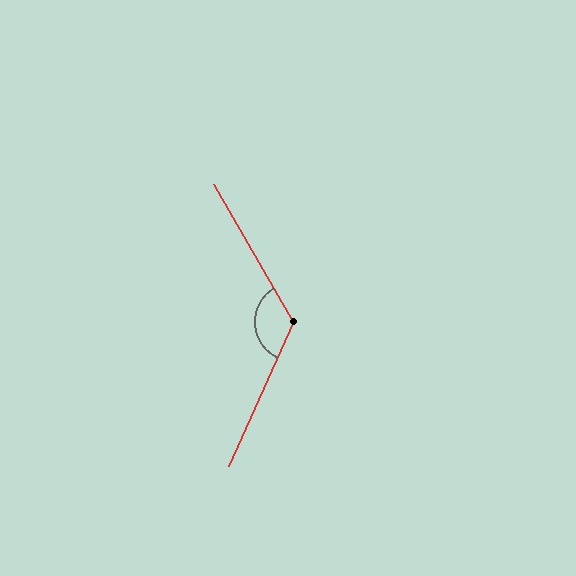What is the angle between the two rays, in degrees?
Approximately 126 degrees.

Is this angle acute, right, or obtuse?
It is obtuse.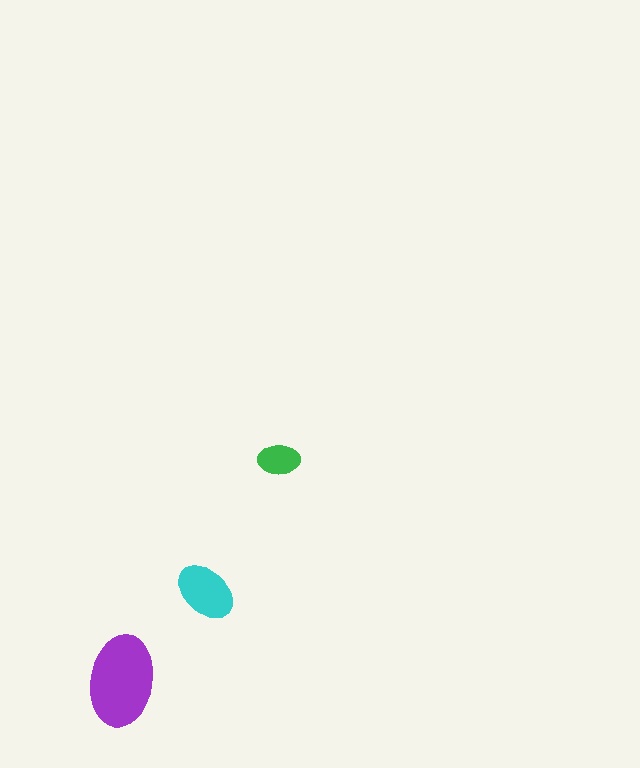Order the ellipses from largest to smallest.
the purple one, the cyan one, the green one.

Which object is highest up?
The green ellipse is topmost.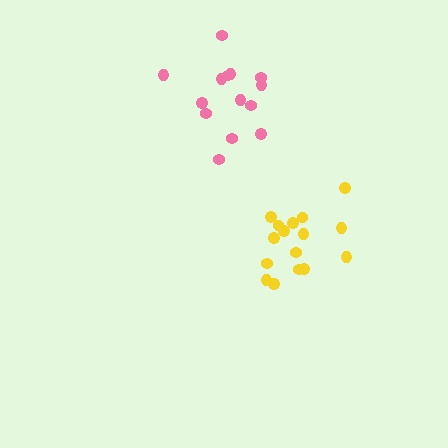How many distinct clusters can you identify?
There are 2 distinct clusters.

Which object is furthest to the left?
The pink cluster is leftmost.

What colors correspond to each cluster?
The clusters are colored: pink, yellow.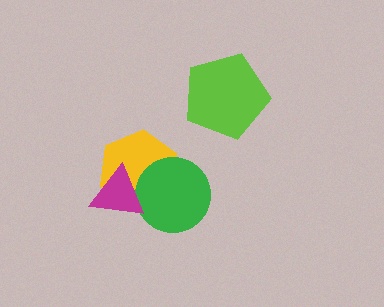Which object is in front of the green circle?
The magenta triangle is in front of the green circle.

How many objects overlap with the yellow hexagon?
2 objects overlap with the yellow hexagon.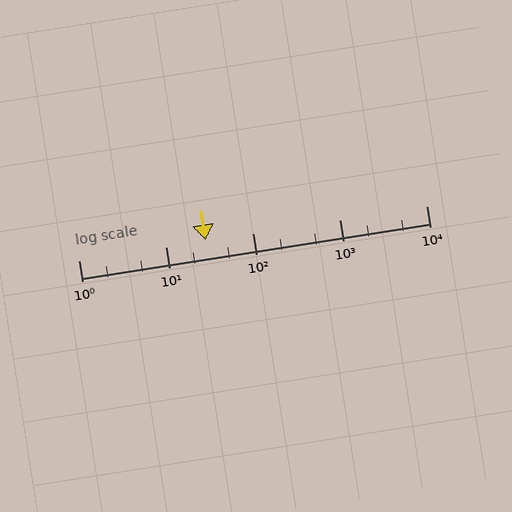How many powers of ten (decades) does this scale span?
The scale spans 4 decades, from 1 to 10000.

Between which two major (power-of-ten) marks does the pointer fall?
The pointer is between 10 and 100.